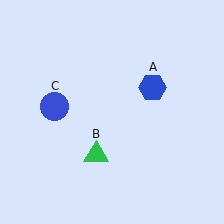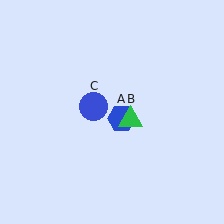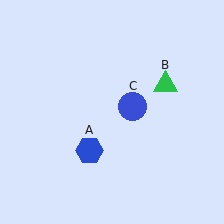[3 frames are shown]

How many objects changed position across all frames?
3 objects changed position: blue hexagon (object A), green triangle (object B), blue circle (object C).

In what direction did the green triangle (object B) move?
The green triangle (object B) moved up and to the right.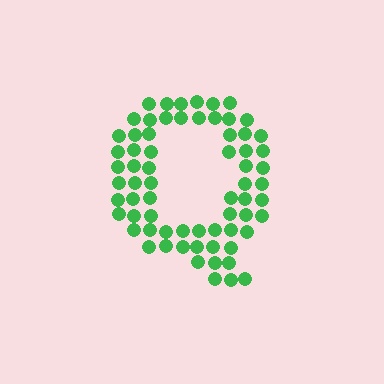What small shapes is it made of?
It is made of small circles.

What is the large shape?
The large shape is the letter Q.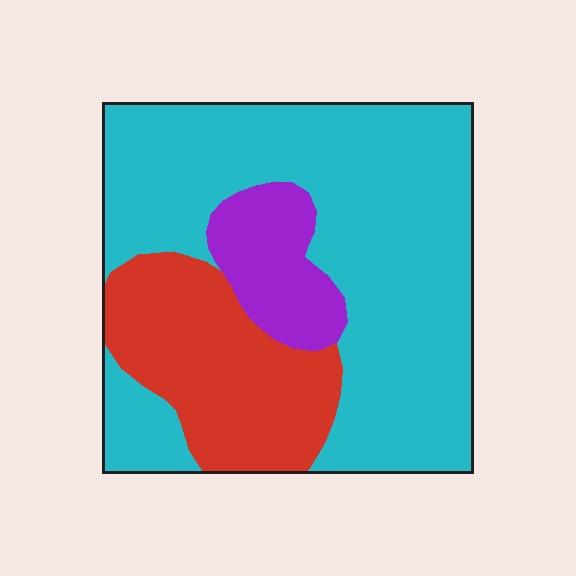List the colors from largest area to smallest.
From largest to smallest: cyan, red, purple.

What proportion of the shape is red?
Red takes up about one quarter (1/4) of the shape.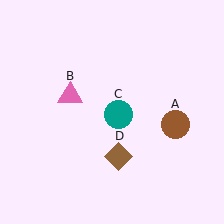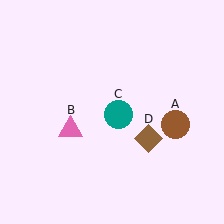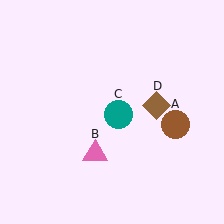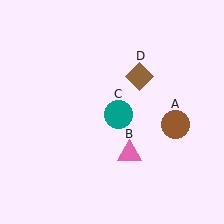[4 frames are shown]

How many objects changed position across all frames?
2 objects changed position: pink triangle (object B), brown diamond (object D).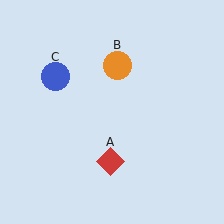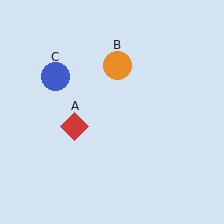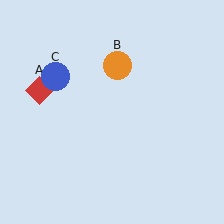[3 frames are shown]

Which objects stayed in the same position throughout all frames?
Orange circle (object B) and blue circle (object C) remained stationary.